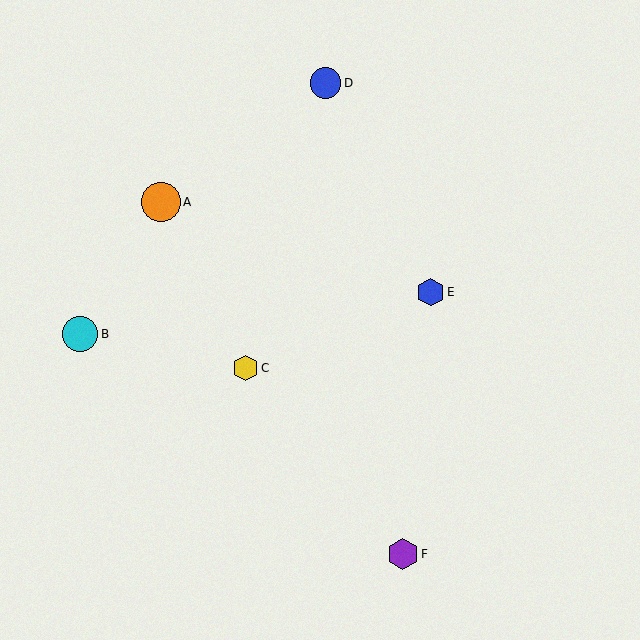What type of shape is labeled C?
Shape C is a yellow hexagon.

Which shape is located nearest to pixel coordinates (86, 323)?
The cyan circle (labeled B) at (80, 334) is nearest to that location.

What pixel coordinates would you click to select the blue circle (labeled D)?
Click at (325, 83) to select the blue circle D.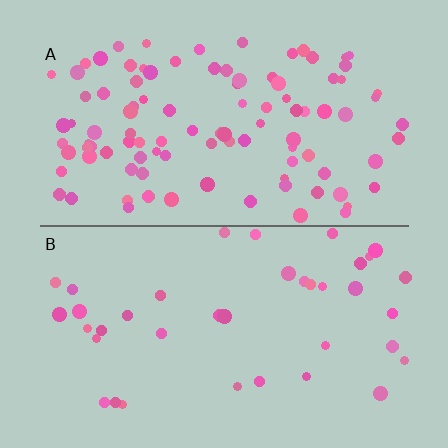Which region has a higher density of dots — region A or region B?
A (the top).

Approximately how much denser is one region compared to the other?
Approximately 2.6× — region A over region B.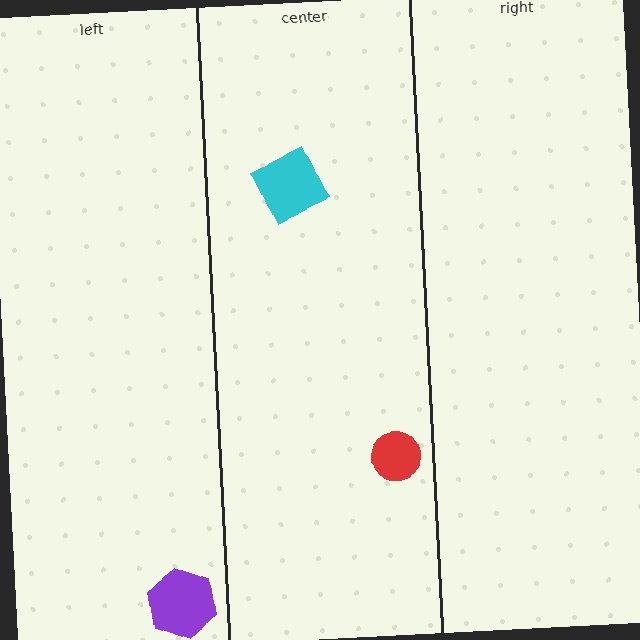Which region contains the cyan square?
The center region.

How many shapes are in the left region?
1.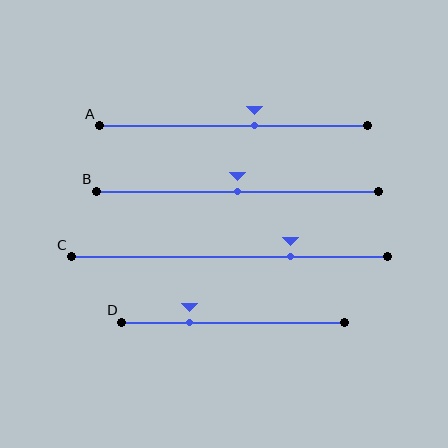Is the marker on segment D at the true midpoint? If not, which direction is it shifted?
No, the marker on segment D is shifted to the left by about 20% of the segment length.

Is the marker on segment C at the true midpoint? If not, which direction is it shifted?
No, the marker on segment C is shifted to the right by about 19% of the segment length.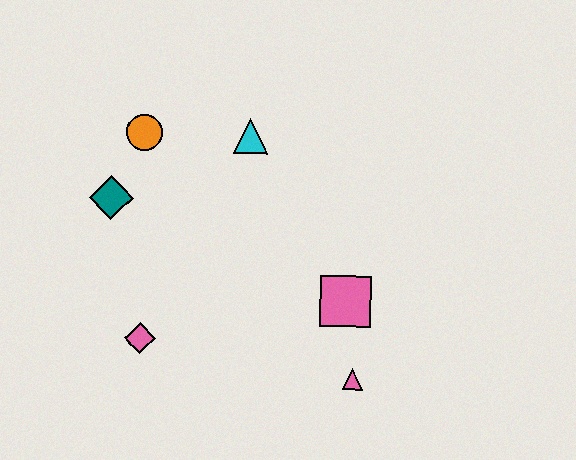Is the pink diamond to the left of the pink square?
Yes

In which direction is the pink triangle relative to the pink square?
The pink triangle is below the pink square.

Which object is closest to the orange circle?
The teal diamond is closest to the orange circle.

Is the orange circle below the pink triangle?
No